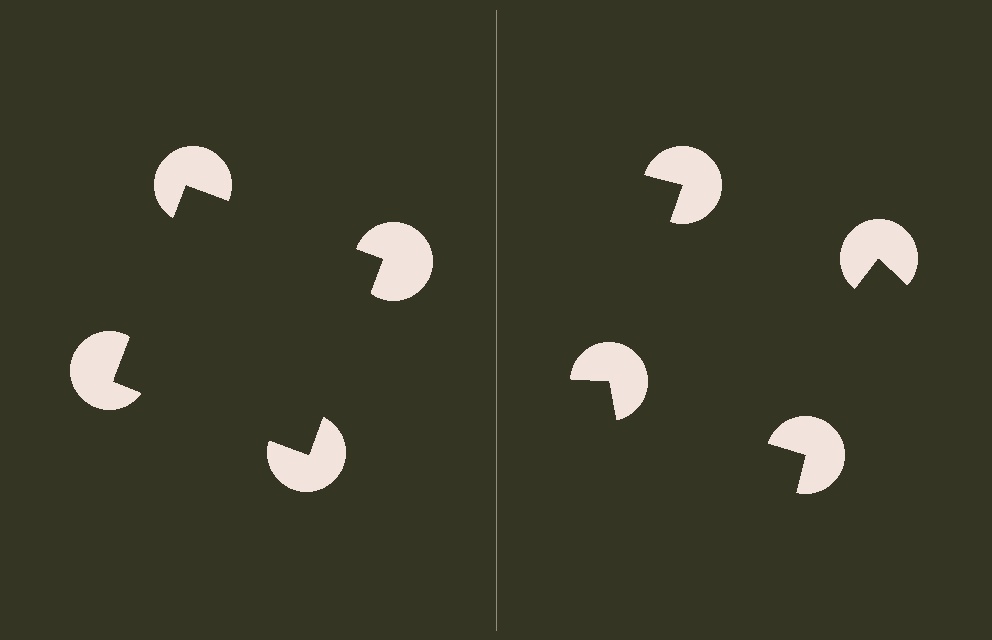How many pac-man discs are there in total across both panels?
8 — 4 on each side.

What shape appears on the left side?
An illusory square.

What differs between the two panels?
The pac-man discs are positioned identically on both sides; only the wedge orientations differ. On the left they align to a square; on the right they are misaligned.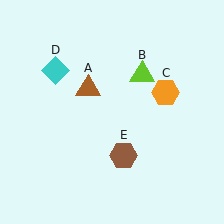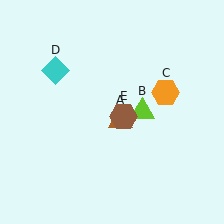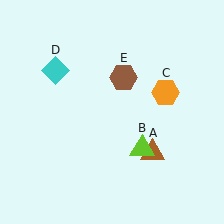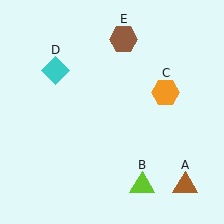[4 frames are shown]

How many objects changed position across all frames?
3 objects changed position: brown triangle (object A), lime triangle (object B), brown hexagon (object E).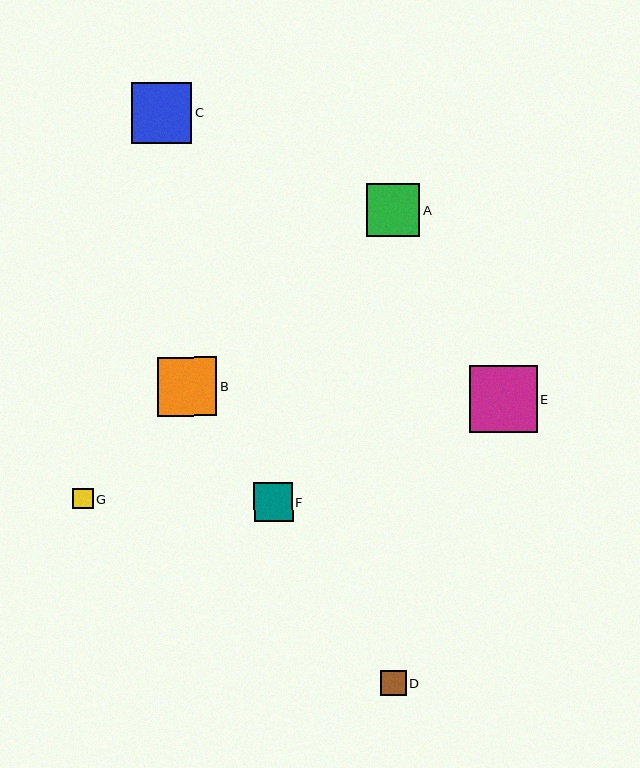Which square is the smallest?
Square G is the smallest with a size of approximately 21 pixels.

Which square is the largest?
Square E is the largest with a size of approximately 67 pixels.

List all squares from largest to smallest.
From largest to smallest: E, C, B, A, F, D, G.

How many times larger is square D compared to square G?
Square D is approximately 1.2 times the size of square G.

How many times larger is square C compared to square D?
Square C is approximately 2.4 times the size of square D.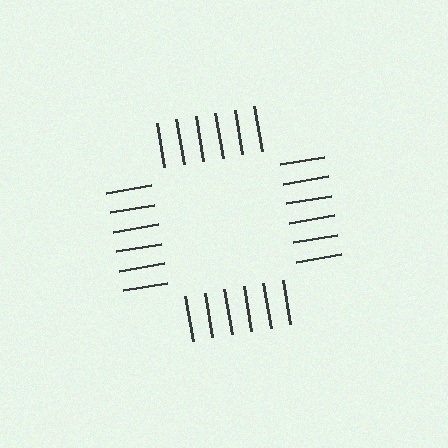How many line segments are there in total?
24 — 6 along each of the 4 edges.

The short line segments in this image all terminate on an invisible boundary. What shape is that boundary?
An illusory square — the line segments terminate on its edges but no continuous stroke is drawn.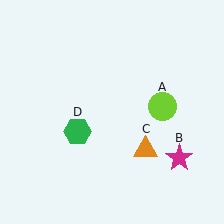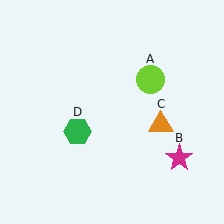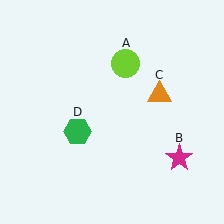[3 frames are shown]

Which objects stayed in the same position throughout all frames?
Magenta star (object B) and green hexagon (object D) remained stationary.